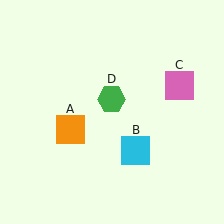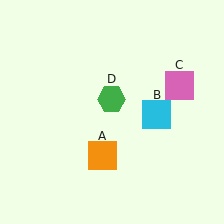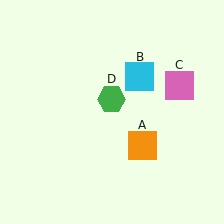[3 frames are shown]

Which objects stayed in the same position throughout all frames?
Pink square (object C) and green hexagon (object D) remained stationary.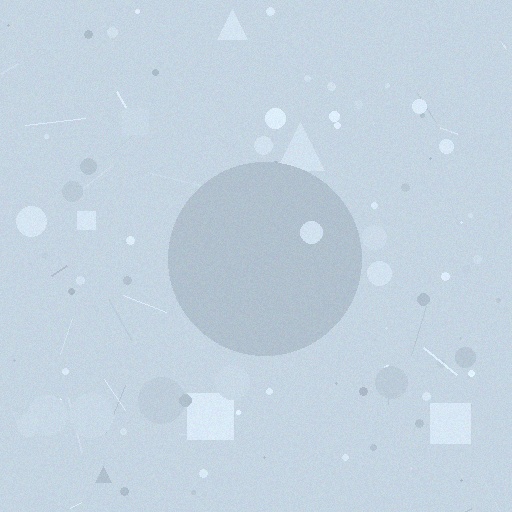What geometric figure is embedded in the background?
A circle is embedded in the background.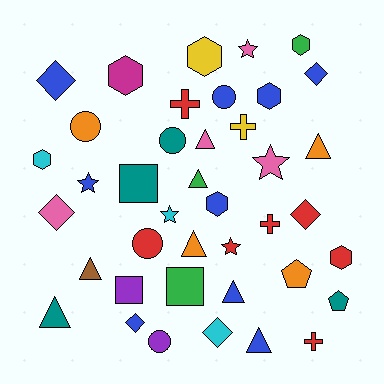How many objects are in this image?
There are 40 objects.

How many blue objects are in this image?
There are 9 blue objects.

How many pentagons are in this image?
There are 2 pentagons.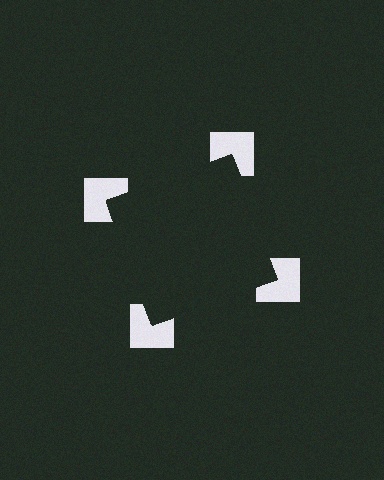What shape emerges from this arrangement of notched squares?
An illusory square — its edges are inferred from the aligned wedge cuts in the notched squares, not physically drawn.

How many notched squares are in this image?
There are 4 — one at each vertex of the illusory square.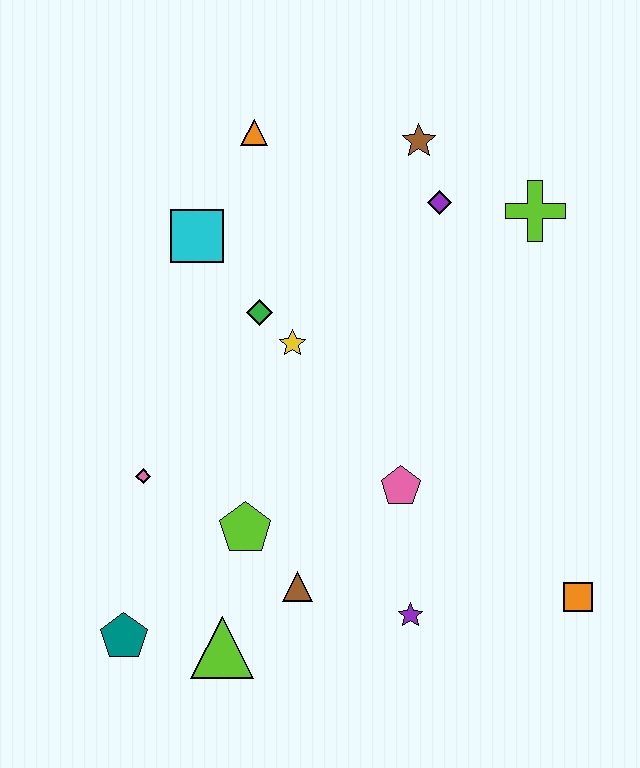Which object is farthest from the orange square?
The orange triangle is farthest from the orange square.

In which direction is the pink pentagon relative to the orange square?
The pink pentagon is to the left of the orange square.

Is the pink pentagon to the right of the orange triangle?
Yes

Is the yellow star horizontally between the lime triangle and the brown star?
Yes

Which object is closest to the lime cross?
The purple diamond is closest to the lime cross.